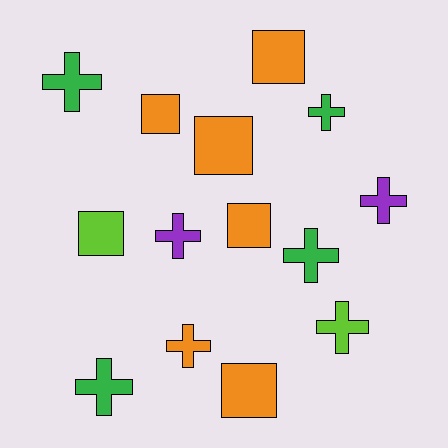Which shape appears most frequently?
Cross, with 8 objects.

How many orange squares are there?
There are 5 orange squares.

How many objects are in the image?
There are 14 objects.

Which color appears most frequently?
Orange, with 6 objects.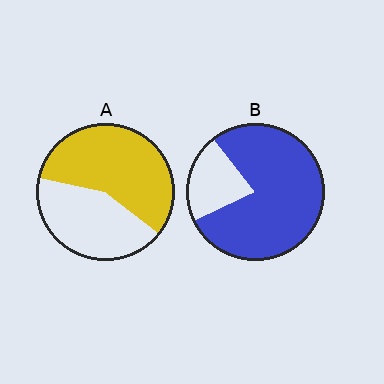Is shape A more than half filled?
Yes.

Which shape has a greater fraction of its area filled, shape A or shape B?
Shape B.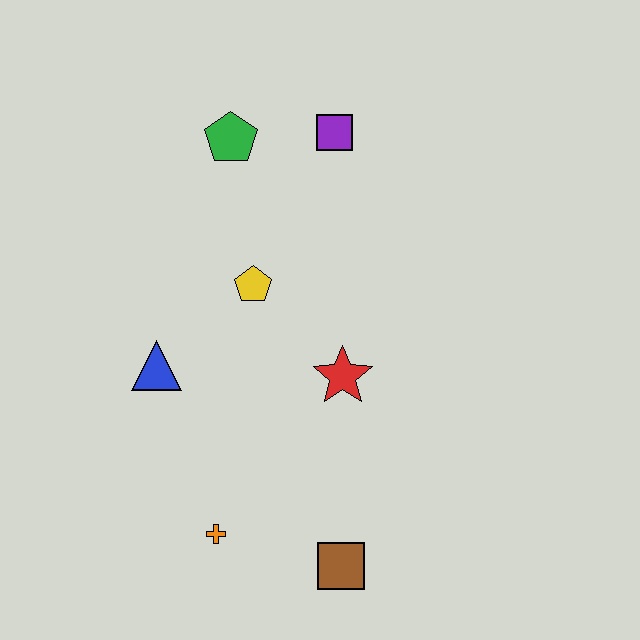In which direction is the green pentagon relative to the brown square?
The green pentagon is above the brown square.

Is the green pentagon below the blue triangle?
No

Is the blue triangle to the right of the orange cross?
No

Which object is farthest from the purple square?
The brown square is farthest from the purple square.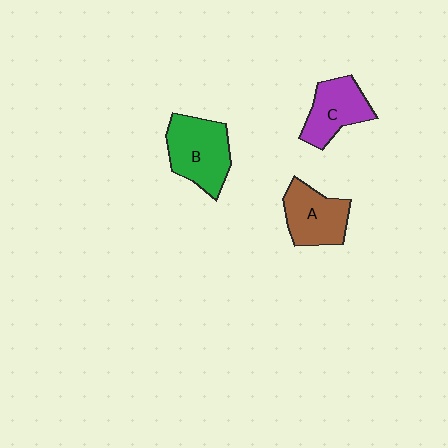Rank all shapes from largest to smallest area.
From largest to smallest: B (green), A (brown), C (purple).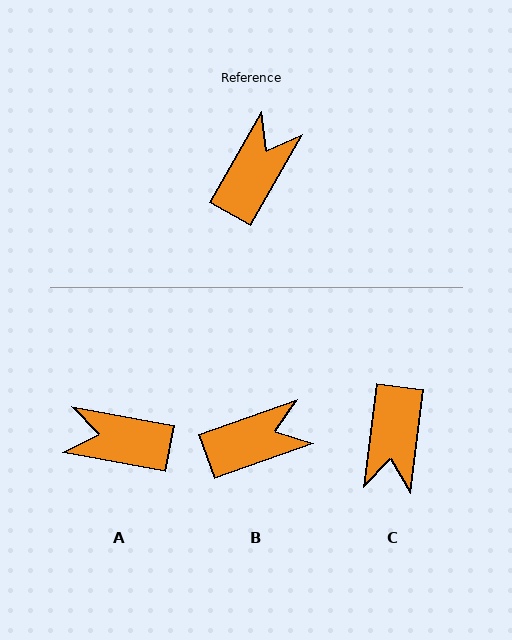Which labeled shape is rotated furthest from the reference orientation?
C, about 158 degrees away.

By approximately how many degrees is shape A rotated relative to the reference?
Approximately 109 degrees counter-clockwise.